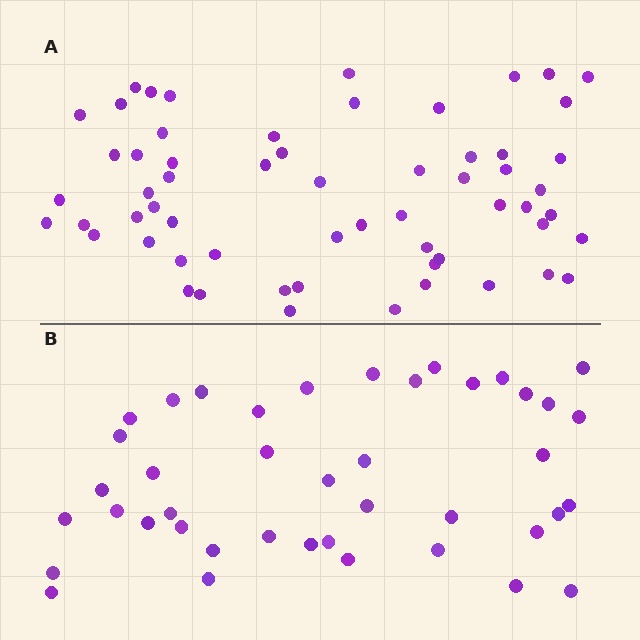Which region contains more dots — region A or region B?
Region A (the top region) has more dots.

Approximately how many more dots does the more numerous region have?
Region A has approximately 20 more dots than region B.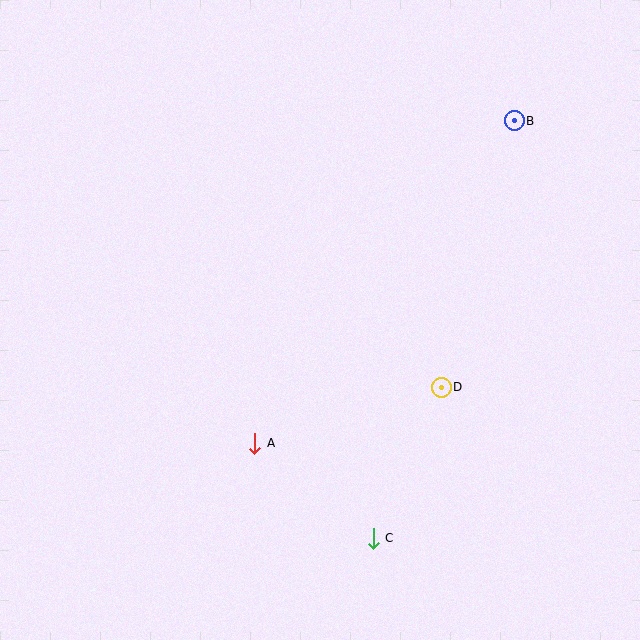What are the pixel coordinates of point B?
Point B is at (514, 121).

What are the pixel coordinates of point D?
Point D is at (441, 387).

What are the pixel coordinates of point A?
Point A is at (255, 443).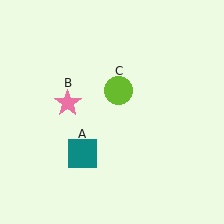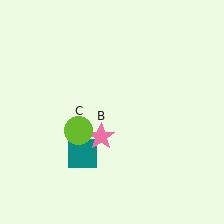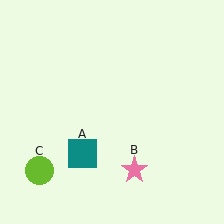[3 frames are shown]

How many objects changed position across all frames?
2 objects changed position: pink star (object B), lime circle (object C).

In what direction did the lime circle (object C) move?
The lime circle (object C) moved down and to the left.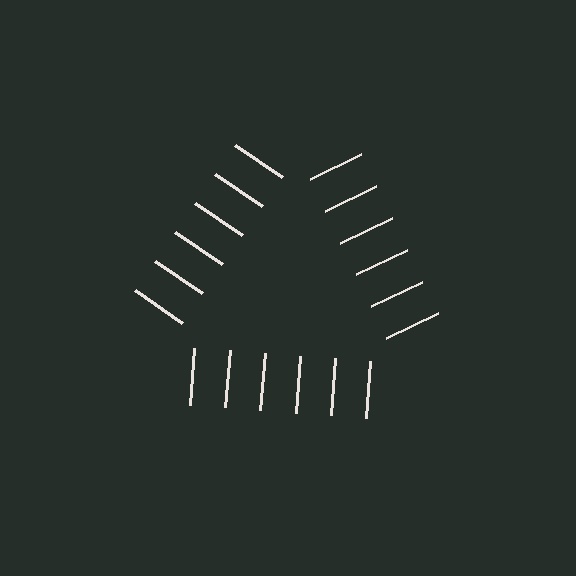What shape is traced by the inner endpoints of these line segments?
An illusory triangle — the line segments terminate on its edges but no continuous stroke is drawn.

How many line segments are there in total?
18 — 6 along each of the 3 edges.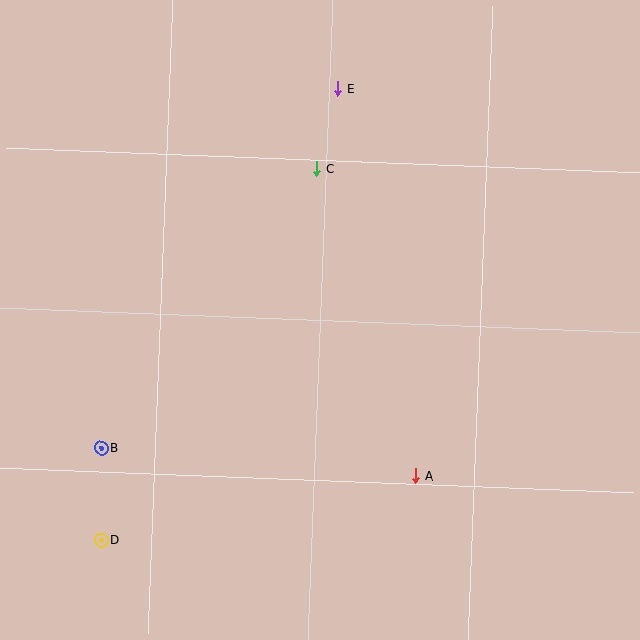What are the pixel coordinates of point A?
Point A is at (416, 475).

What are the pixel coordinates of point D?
Point D is at (102, 540).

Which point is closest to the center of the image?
Point C at (317, 168) is closest to the center.